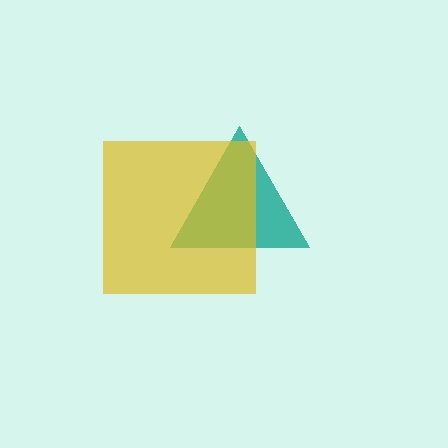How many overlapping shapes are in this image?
There are 2 overlapping shapes in the image.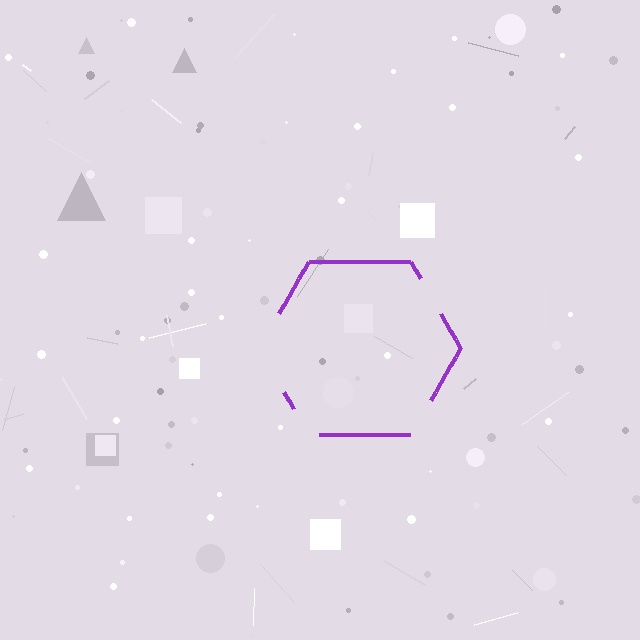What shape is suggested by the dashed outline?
The dashed outline suggests a hexagon.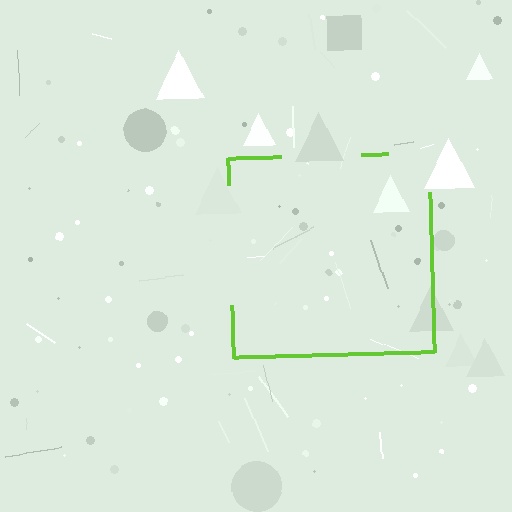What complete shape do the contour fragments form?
The contour fragments form a square.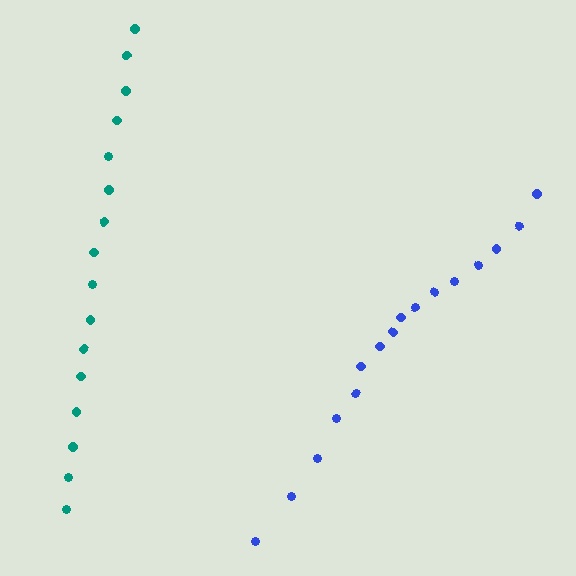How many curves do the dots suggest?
There are 2 distinct paths.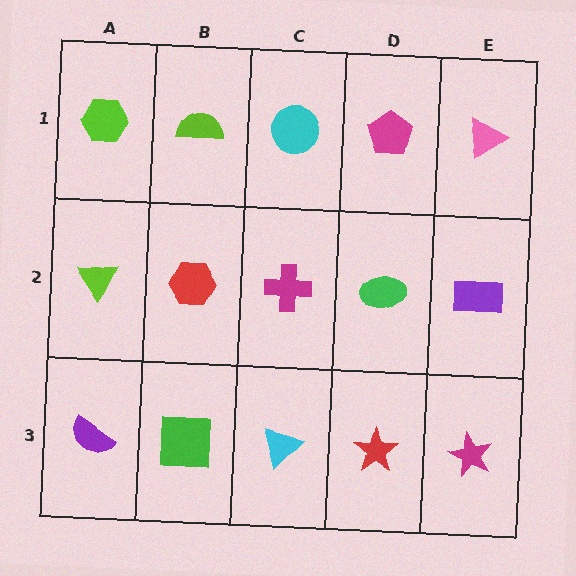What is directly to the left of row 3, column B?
A purple semicircle.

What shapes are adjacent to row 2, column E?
A pink triangle (row 1, column E), a magenta star (row 3, column E), a green ellipse (row 2, column D).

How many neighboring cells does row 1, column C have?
3.